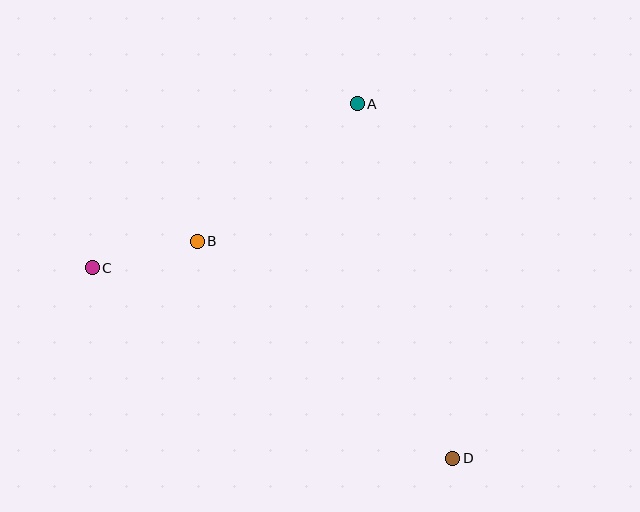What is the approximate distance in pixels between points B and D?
The distance between B and D is approximately 336 pixels.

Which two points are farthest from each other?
Points C and D are farthest from each other.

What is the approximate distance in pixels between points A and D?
The distance between A and D is approximately 367 pixels.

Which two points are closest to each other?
Points B and C are closest to each other.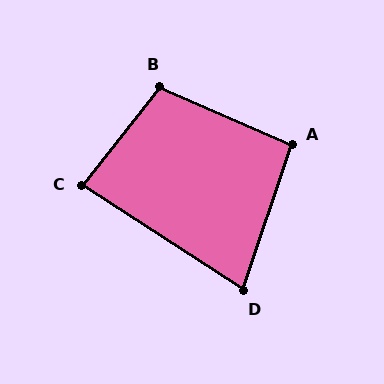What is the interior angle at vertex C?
Approximately 85 degrees (acute).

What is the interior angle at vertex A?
Approximately 95 degrees (obtuse).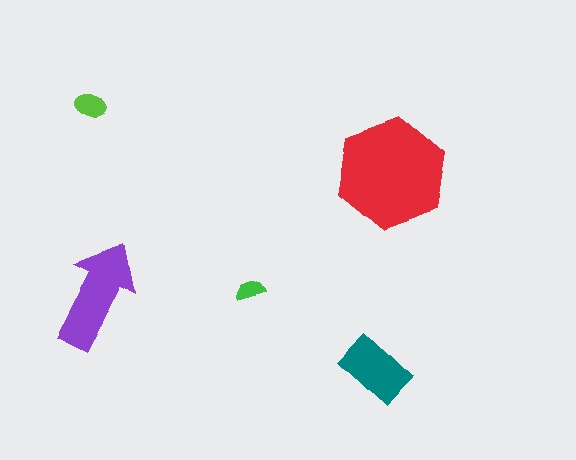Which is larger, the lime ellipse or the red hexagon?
The red hexagon.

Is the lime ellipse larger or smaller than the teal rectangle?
Smaller.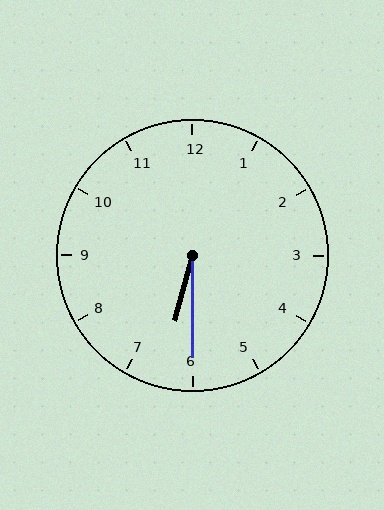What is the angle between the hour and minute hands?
Approximately 15 degrees.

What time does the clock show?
6:30.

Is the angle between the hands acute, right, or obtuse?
It is acute.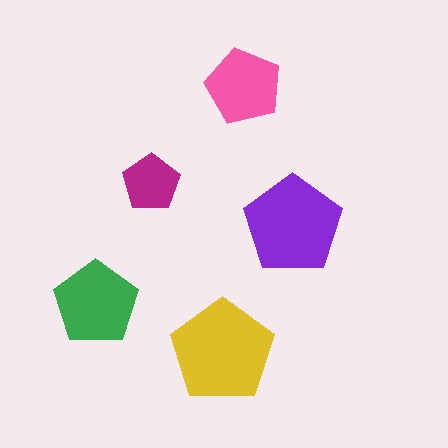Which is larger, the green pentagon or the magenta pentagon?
The green one.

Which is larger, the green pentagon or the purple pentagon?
The purple one.